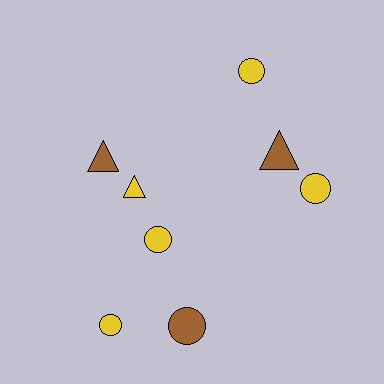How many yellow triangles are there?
There is 1 yellow triangle.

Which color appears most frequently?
Yellow, with 5 objects.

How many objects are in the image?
There are 8 objects.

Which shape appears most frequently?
Circle, with 5 objects.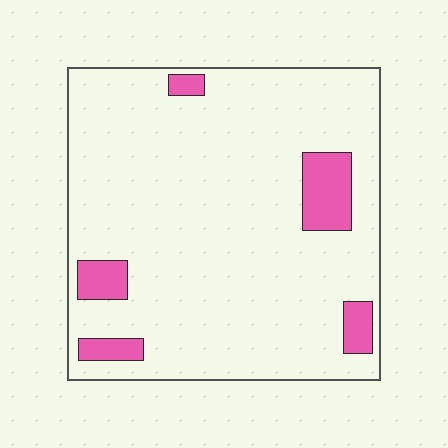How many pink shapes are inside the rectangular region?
5.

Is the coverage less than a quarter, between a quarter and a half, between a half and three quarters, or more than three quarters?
Less than a quarter.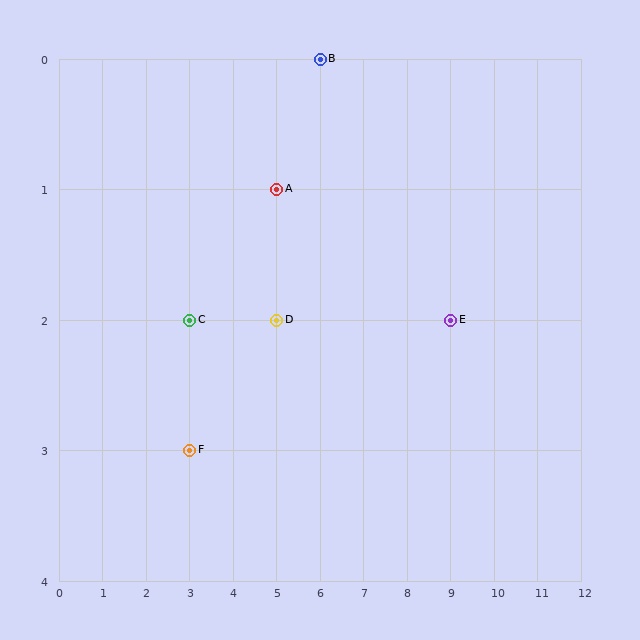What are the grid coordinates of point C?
Point C is at grid coordinates (3, 2).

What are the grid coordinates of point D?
Point D is at grid coordinates (5, 2).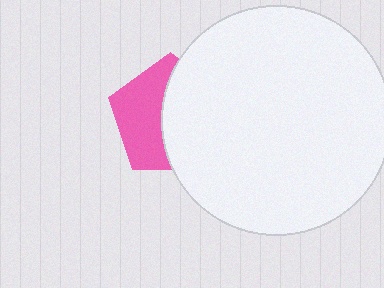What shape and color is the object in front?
The object in front is a white circle.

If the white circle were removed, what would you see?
You would see the complete pink pentagon.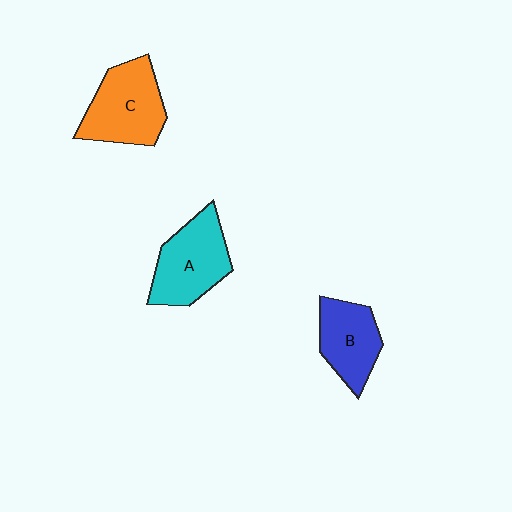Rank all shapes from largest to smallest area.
From largest to smallest: C (orange), A (cyan), B (blue).